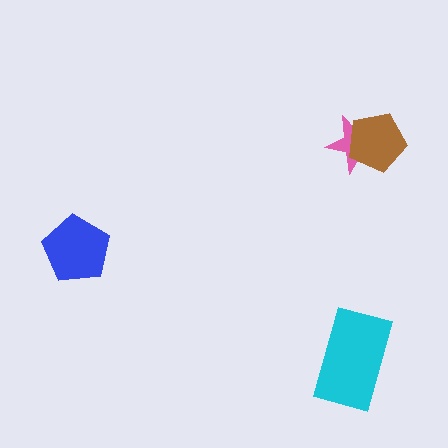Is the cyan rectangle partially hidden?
No, no other shape covers it.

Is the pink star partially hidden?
Yes, it is partially covered by another shape.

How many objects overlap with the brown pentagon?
1 object overlaps with the brown pentagon.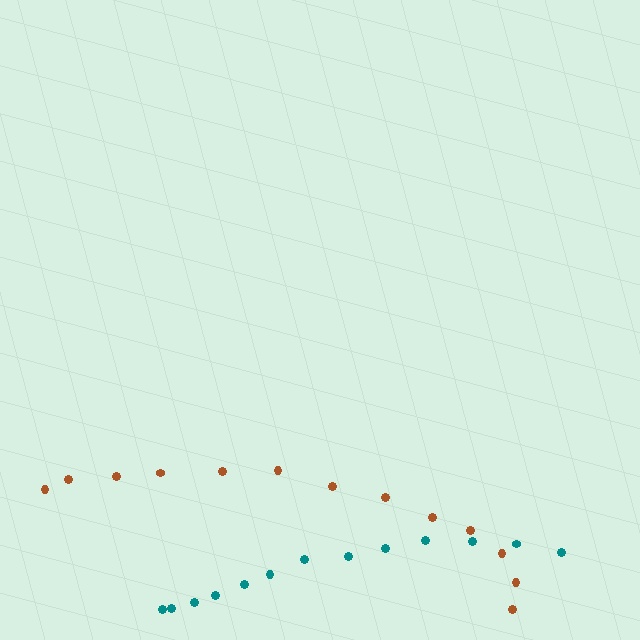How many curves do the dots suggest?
There are 2 distinct paths.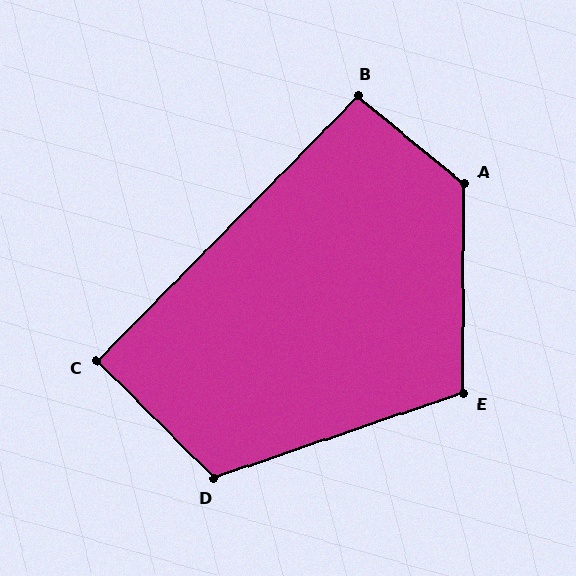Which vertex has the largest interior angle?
A, at approximately 129 degrees.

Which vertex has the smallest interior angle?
C, at approximately 91 degrees.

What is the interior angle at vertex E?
Approximately 109 degrees (obtuse).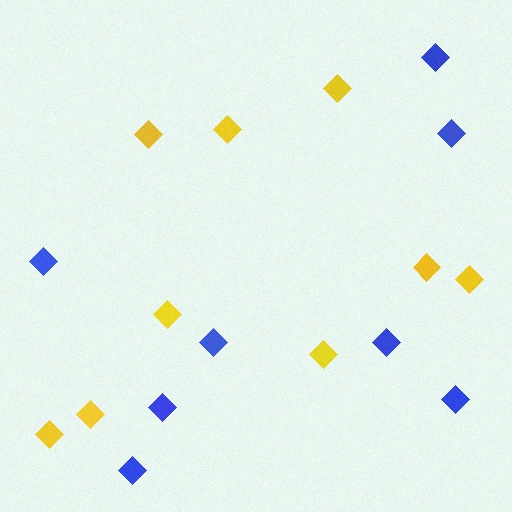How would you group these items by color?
There are 2 groups: one group of blue diamonds (8) and one group of yellow diamonds (9).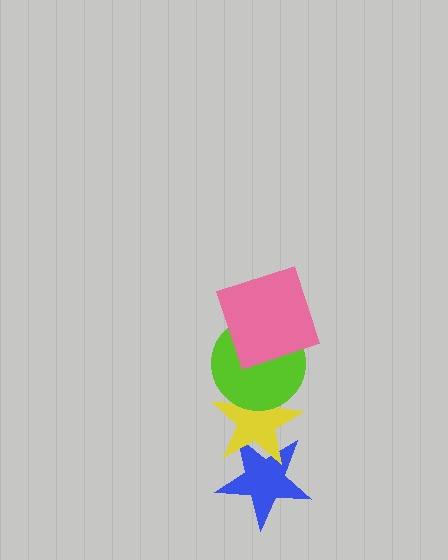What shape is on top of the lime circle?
The pink square is on top of the lime circle.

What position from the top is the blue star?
The blue star is 4th from the top.